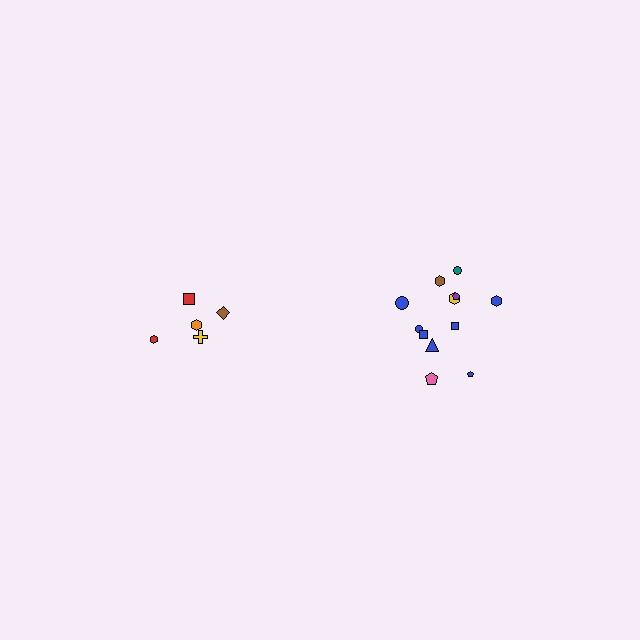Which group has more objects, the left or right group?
The right group.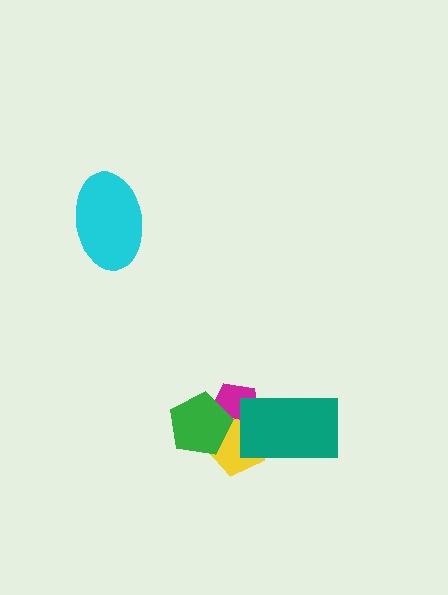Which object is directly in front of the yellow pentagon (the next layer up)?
The teal rectangle is directly in front of the yellow pentagon.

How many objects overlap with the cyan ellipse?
0 objects overlap with the cyan ellipse.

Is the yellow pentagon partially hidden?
Yes, it is partially covered by another shape.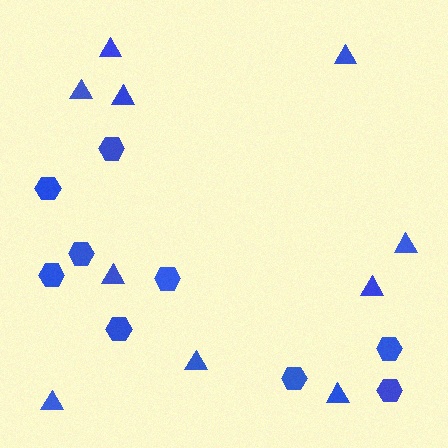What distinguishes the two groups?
There are 2 groups: one group of triangles (10) and one group of hexagons (9).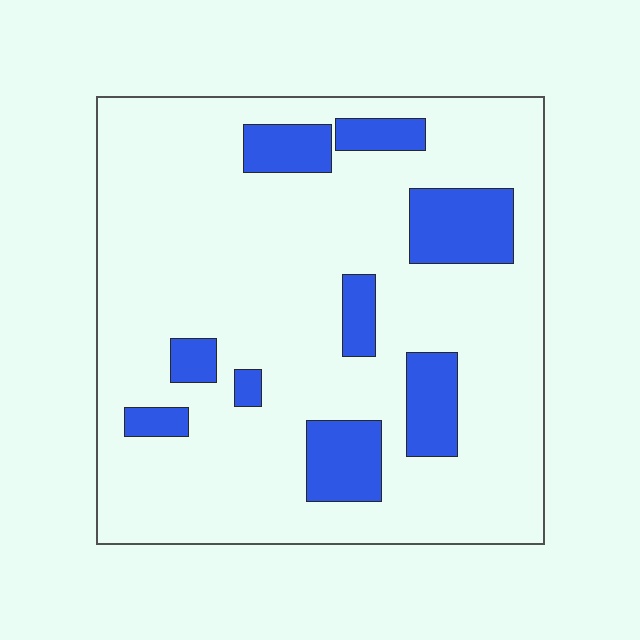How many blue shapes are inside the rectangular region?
9.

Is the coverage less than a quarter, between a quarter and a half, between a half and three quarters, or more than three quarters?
Less than a quarter.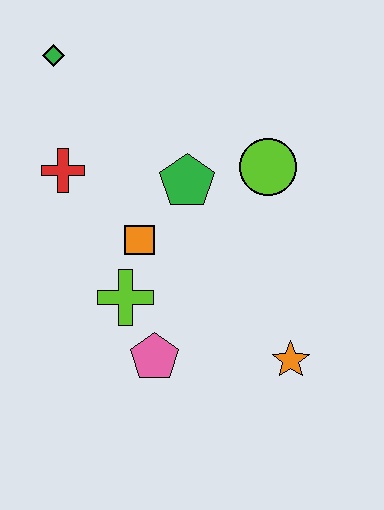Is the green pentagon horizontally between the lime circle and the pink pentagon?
Yes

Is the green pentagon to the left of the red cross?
No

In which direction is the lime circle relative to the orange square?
The lime circle is to the right of the orange square.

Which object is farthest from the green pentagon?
The orange star is farthest from the green pentagon.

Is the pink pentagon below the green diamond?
Yes